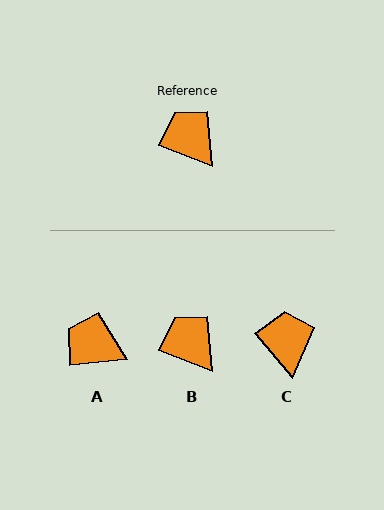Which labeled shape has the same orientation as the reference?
B.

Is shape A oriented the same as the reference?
No, it is off by about 27 degrees.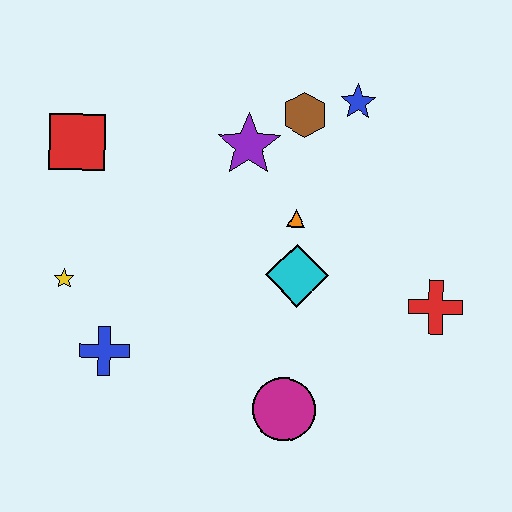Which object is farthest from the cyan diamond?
The red square is farthest from the cyan diamond.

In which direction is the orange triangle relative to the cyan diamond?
The orange triangle is above the cyan diamond.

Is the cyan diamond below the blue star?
Yes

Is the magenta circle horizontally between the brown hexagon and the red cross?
No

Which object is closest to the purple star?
The brown hexagon is closest to the purple star.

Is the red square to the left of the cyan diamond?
Yes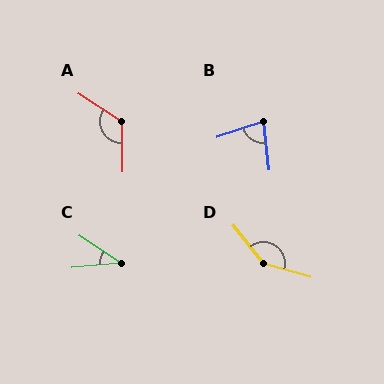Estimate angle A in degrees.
Approximately 124 degrees.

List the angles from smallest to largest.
C (38°), B (78°), A (124°), D (143°).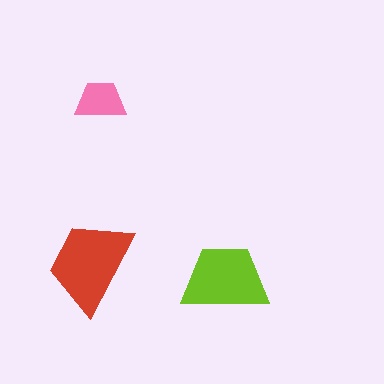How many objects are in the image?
There are 3 objects in the image.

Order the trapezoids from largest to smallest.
the red one, the lime one, the pink one.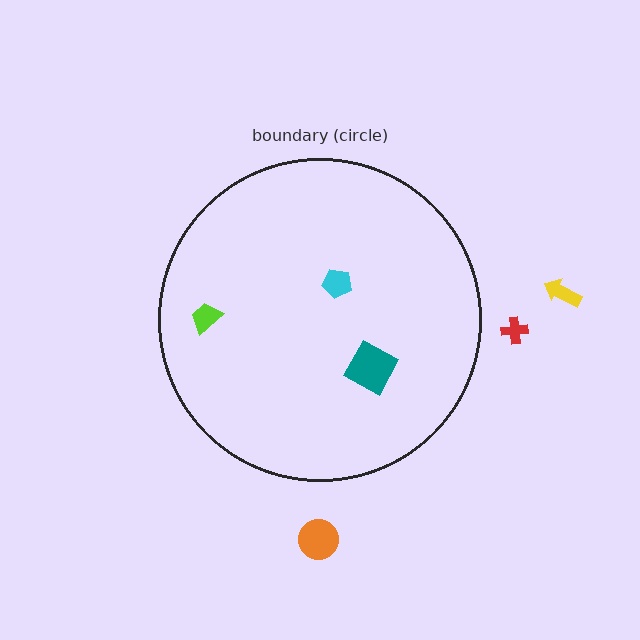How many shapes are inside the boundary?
3 inside, 3 outside.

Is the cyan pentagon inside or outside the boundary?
Inside.